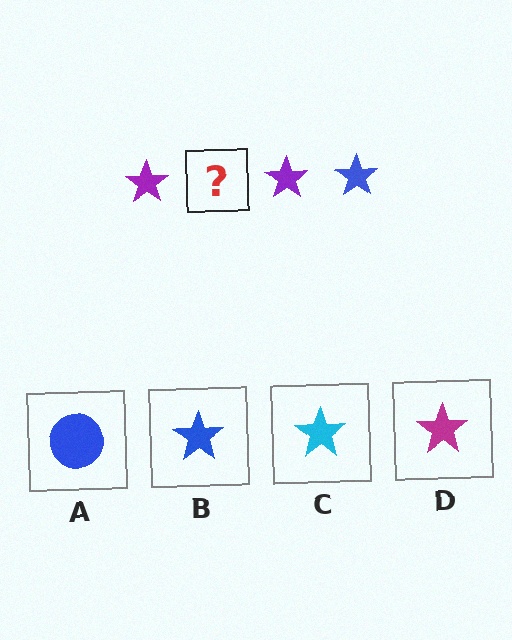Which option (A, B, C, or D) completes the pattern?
B.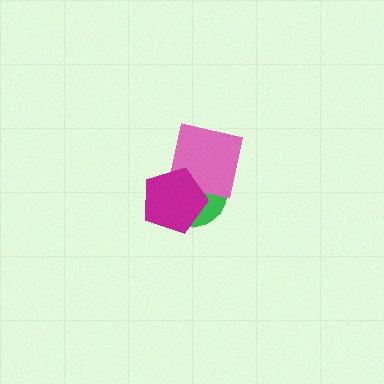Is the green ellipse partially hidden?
Yes, it is partially covered by another shape.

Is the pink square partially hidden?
Yes, it is partially covered by another shape.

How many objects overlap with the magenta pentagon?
2 objects overlap with the magenta pentagon.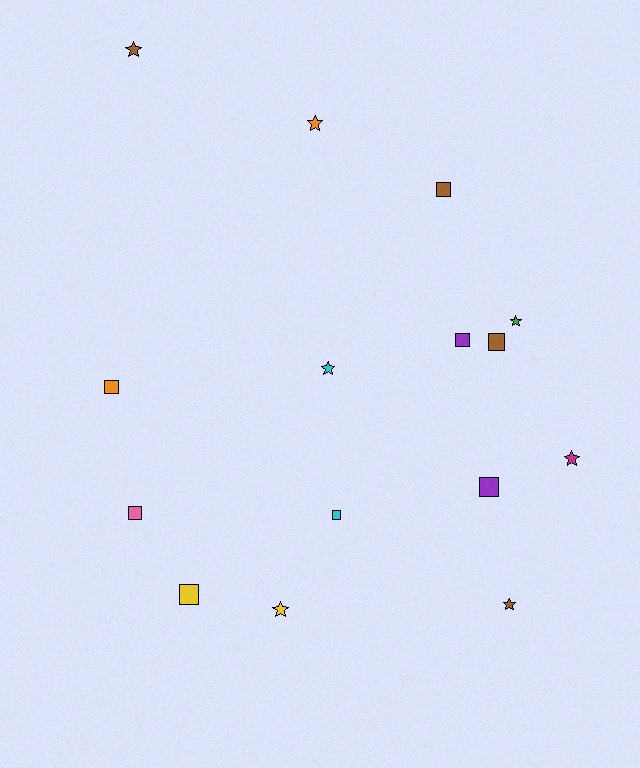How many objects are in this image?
There are 15 objects.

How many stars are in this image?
There are 7 stars.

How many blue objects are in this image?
There are no blue objects.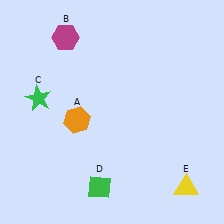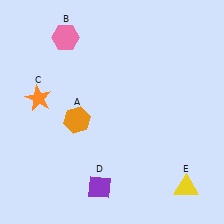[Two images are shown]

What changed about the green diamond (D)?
In Image 1, D is green. In Image 2, it changed to purple.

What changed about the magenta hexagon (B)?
In Image 1, B is magenta. In Image 2, it changed to pink.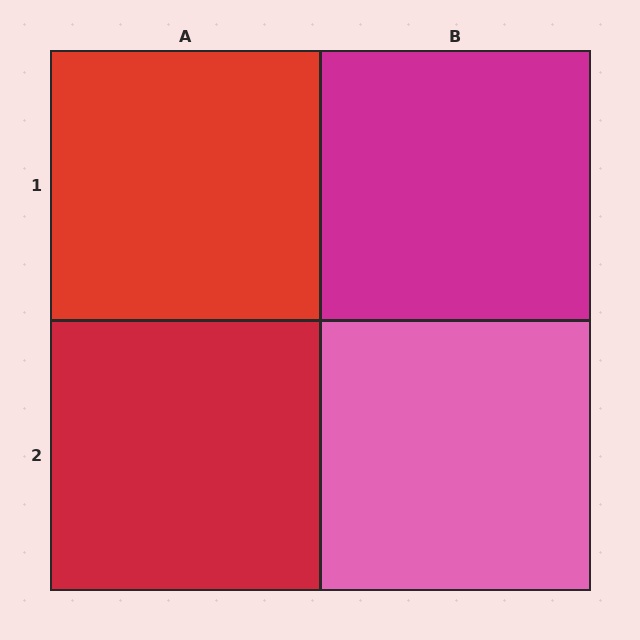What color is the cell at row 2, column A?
Red.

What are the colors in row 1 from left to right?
Red, magenta.